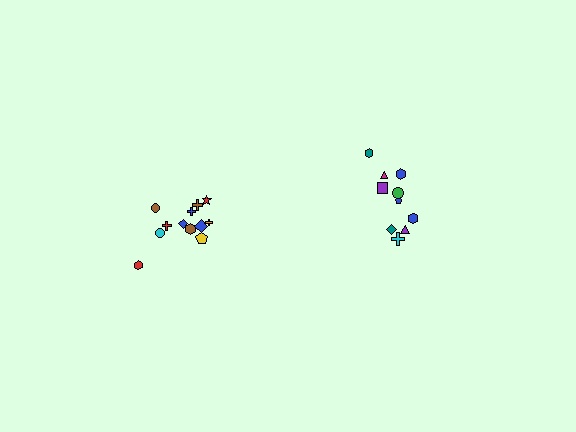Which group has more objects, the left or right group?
The left group.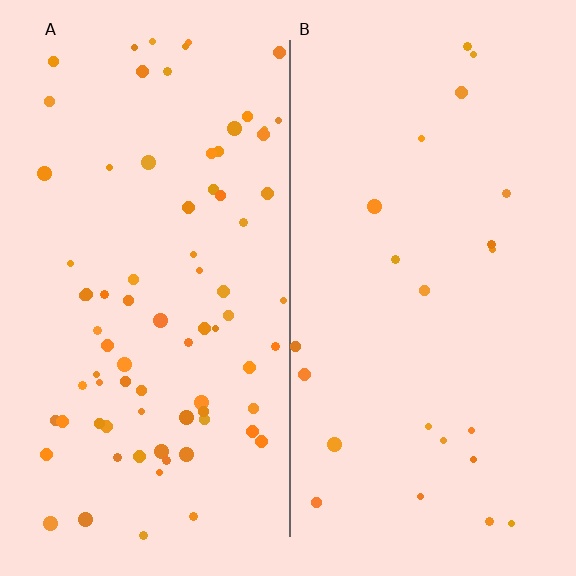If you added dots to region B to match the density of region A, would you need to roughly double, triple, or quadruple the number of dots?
Approximately triple.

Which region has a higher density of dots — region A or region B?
A (the left).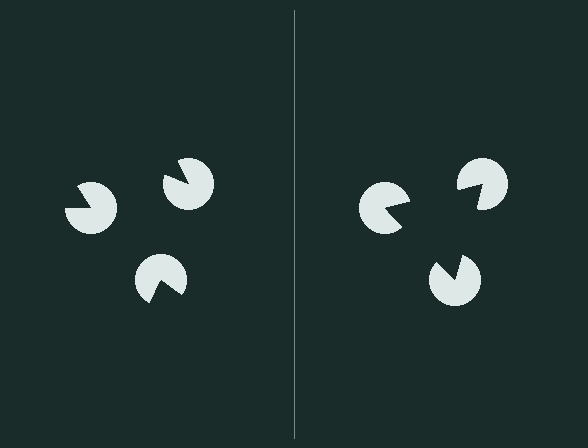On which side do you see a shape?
An illusory triangle appears on the right side. On the left side the wedge cuts are rotated, so no coherent shape forms.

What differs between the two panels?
The pac-man discs are positioned identically on both sides; only the wedge orientations differ. On the right they align to a triangle; on the left they are misaligned.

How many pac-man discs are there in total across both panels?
6 — 3 on each side.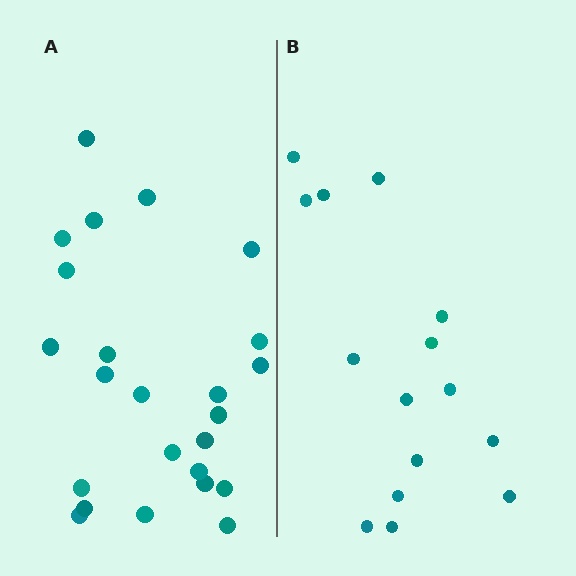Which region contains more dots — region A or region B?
Region A (the left region) has more dots.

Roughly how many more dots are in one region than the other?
Region A has roughly 8 or so more dots than region B.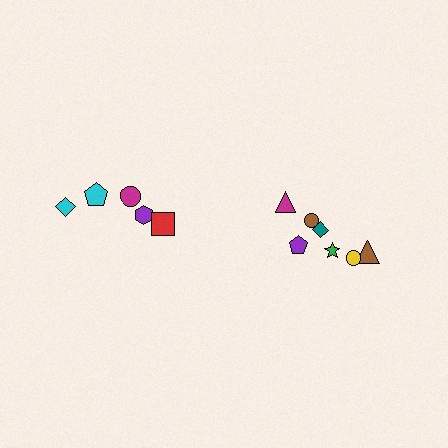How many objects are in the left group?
There are 5 objects.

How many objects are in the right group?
There are 7 objects.